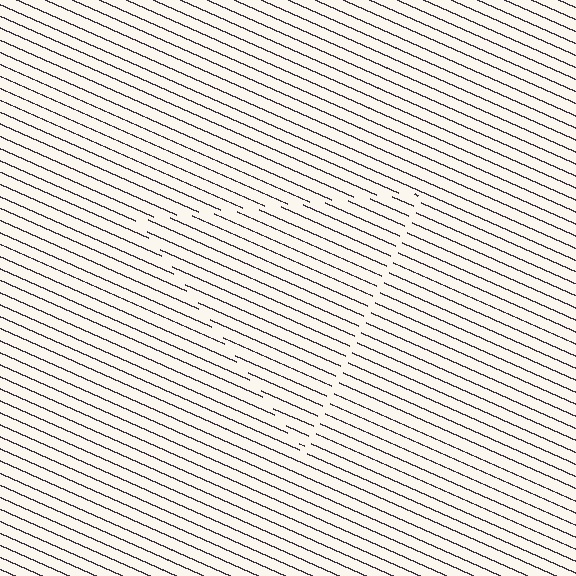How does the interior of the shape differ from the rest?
The interior of the shape contains the same grating, shifted by half a period — the contour is defined by the phase discontinuity where line-ends from the inner and outer gratings abut.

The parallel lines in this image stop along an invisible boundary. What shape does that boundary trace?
An illusory triangle. The interior of the shape contains the same grating, shifted by half a period — the contour is defined by the phase discontinuity where line-ends from the inner and outer gratings abut.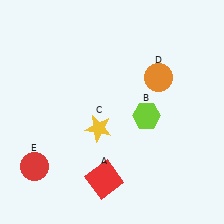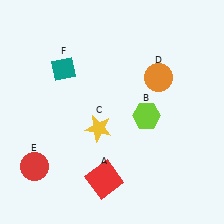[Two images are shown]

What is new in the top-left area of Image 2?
A teal diamond (F) was added in the top-left area of Image 2.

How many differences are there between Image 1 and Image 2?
There is 1 difference between the two images.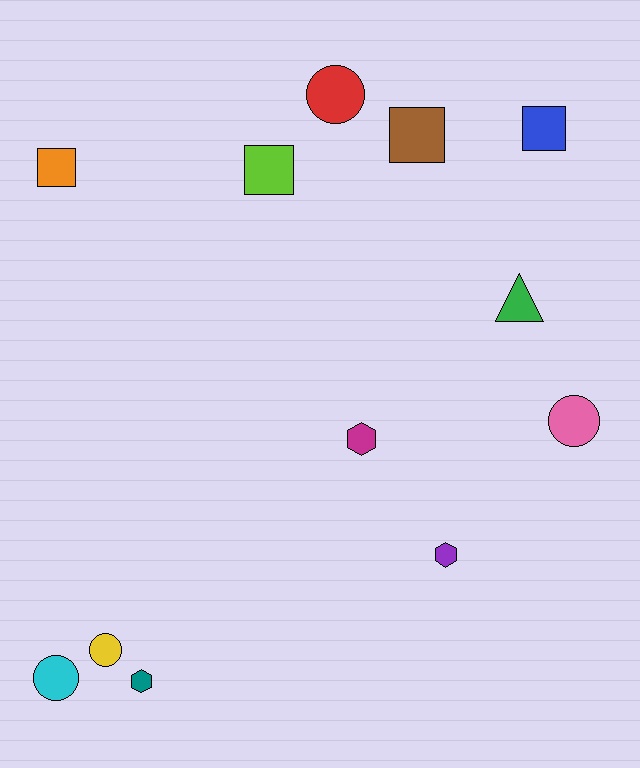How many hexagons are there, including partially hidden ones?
There are 3 hexagons.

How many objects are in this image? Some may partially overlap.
There are 12 objects.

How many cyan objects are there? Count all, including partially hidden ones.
There is 1 cyan object.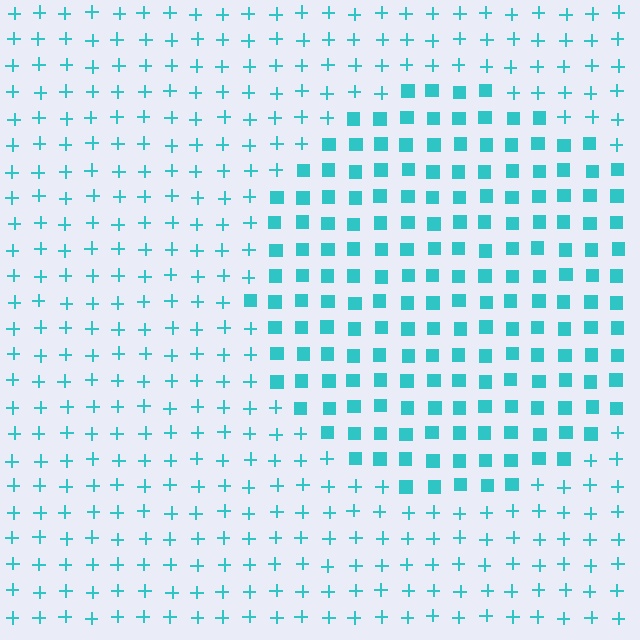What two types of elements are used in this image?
The image uses squares inside the circle region and plus signs outside it.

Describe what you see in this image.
The image is filled with small cyan elements arranged in a uniform grid. A circle-shaped region contains squares, while the surrounding area contains plus signs. The boundary is defined purely by the change in element shape.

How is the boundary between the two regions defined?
The boundary is defined by a change in element shape: squares inside vs. plus signs outside. All elements share the same color and spacing.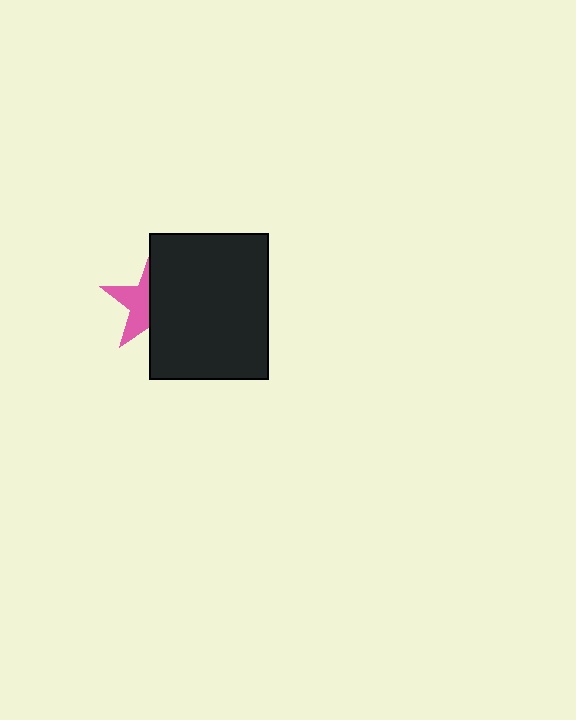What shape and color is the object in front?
The object in front is a black rectangle.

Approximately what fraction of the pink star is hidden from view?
Roughly 53% of the pink star is hidden behind the black rectangle.